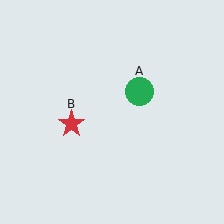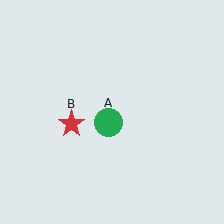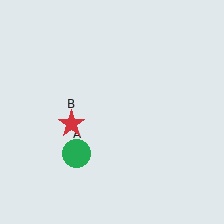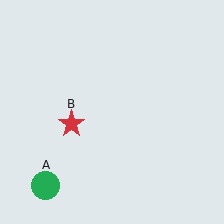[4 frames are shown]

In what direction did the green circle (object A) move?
The green circle (object A) moved down and to the left.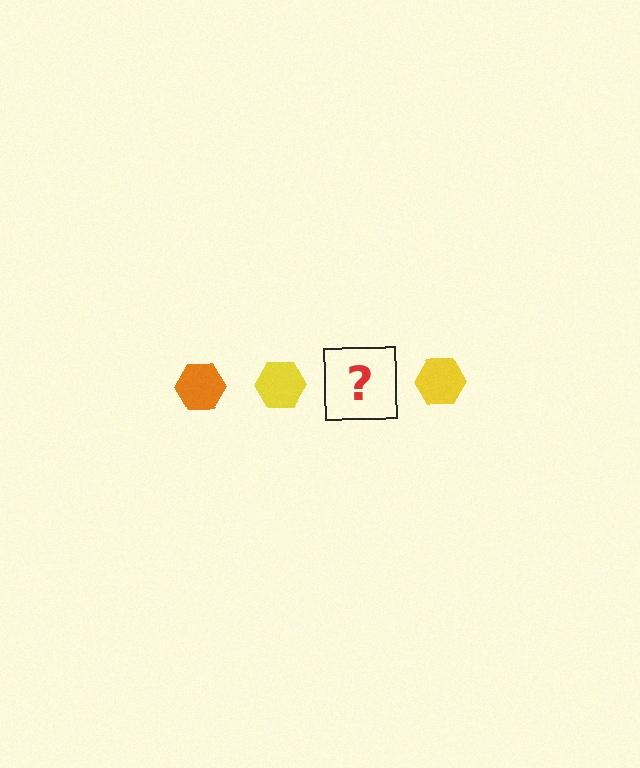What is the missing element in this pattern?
The missing element is an orange hexagon.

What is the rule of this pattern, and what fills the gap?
The rule is that the pattern cycles through orange, yellow hexagons. The gap should be filled with an orange hexagon.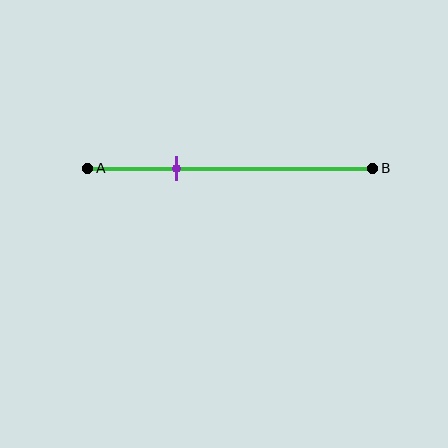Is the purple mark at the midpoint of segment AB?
No, the mark is at about 30% from A, not at the 50% midpoint.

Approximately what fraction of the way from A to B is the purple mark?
The purple mark is approximately 30% of the way from A to B.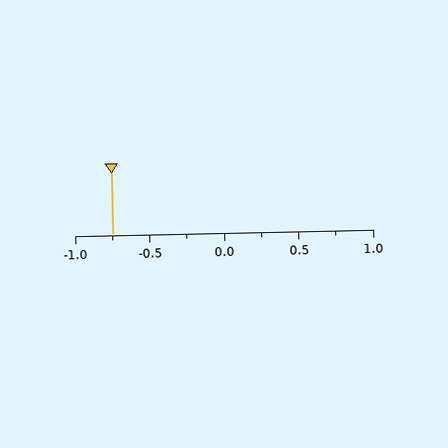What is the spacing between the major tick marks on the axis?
The major ticks are spaced 0.5 apart.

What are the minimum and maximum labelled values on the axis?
The axis runs from -1.0 to 1.0.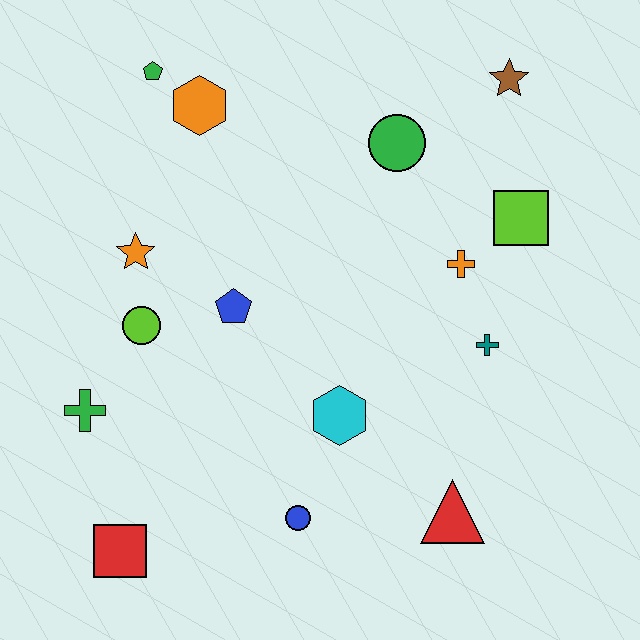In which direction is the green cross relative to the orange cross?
The green cross is to the left of the orange cross.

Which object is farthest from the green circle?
The red square is farthest from the green circle.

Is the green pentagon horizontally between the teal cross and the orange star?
Yes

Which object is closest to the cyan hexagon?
The blue circle is closest to the cyan hexagon.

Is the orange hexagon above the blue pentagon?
Yes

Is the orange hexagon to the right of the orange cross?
No